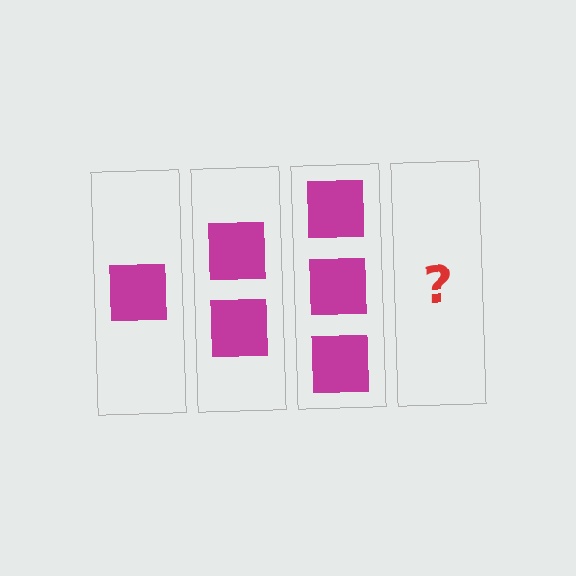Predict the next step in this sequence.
The next step is 4 squares.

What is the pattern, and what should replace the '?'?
The pattern is that each step adds one more square. The '?' should be 4 squares.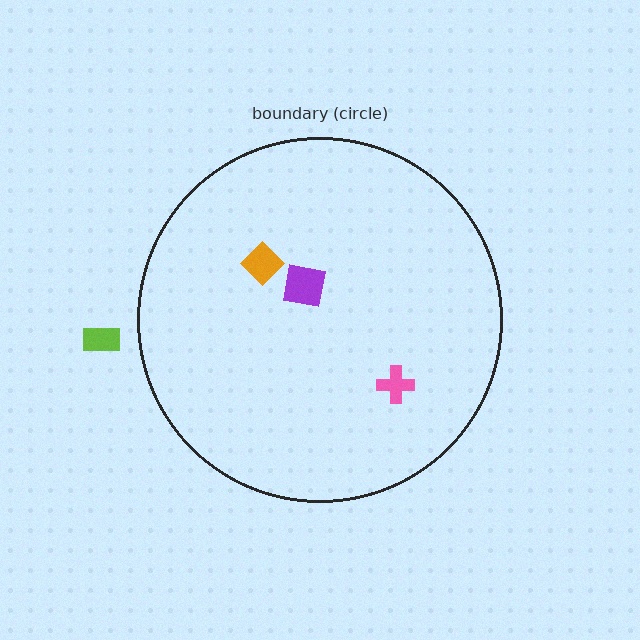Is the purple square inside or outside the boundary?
Inside.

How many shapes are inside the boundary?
3 inside, 1 outside.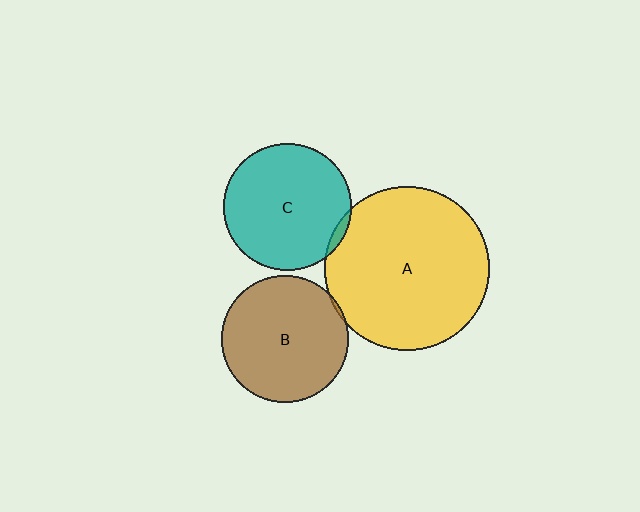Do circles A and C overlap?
Yes.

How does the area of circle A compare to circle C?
Approximately 1.7 times.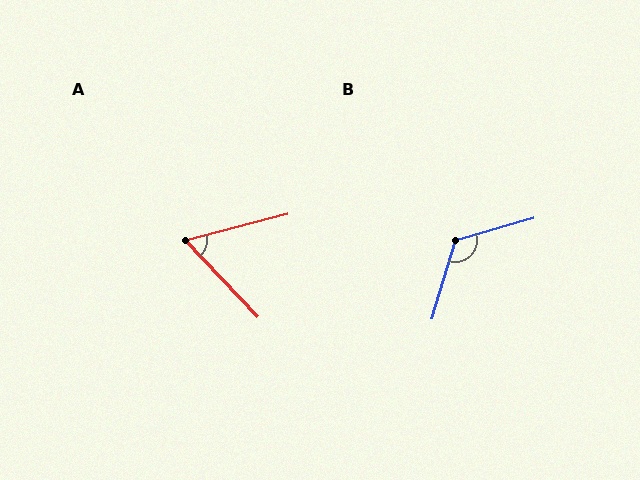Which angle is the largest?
B, at approximately 123 degrees.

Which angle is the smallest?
A, at approximately 61 degrees.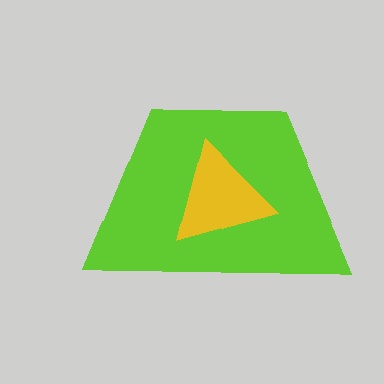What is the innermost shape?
The yellow triangle.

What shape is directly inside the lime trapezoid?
The yellow triangle.